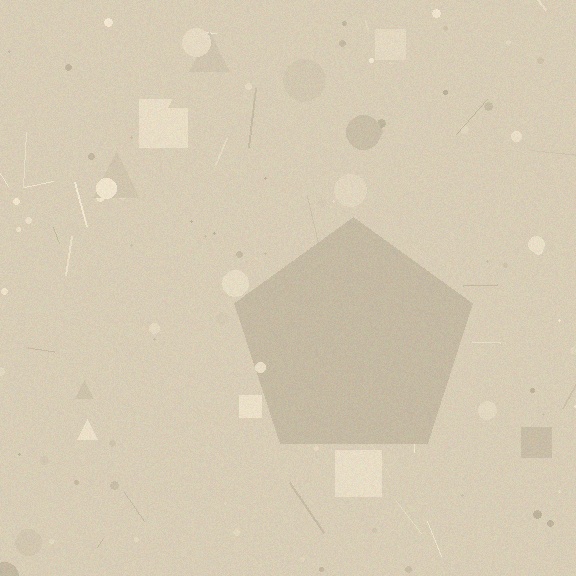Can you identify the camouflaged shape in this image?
The camouflaged shape is a pentagon.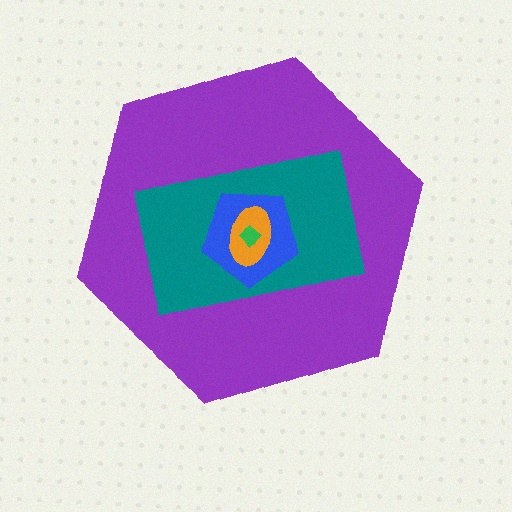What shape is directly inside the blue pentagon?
The orange ellipse.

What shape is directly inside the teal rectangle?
The blue pentagon.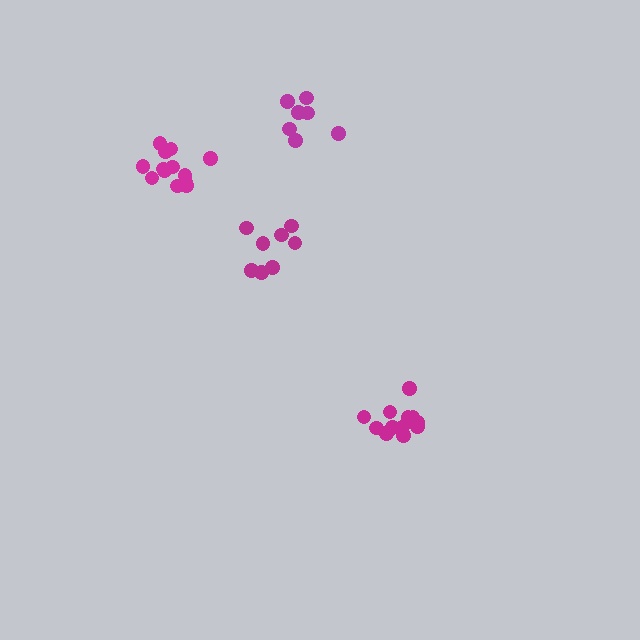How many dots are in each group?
Group 1: 13 dots, Group 2: 8 dots, Group 3: 12 dots, Group 4: 7 dots (40 total).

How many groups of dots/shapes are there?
There are 4 groups.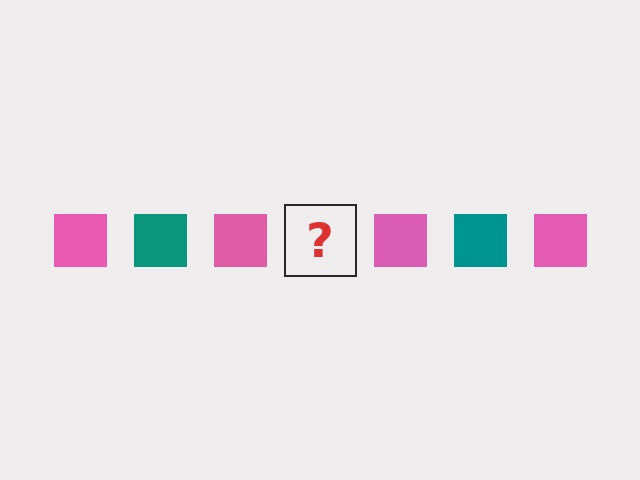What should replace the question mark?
The question mark should be replaced with a teal square.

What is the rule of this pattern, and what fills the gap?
The rule is that the pattern cycles through pink, teal squares. The gap should be filled with a teal square.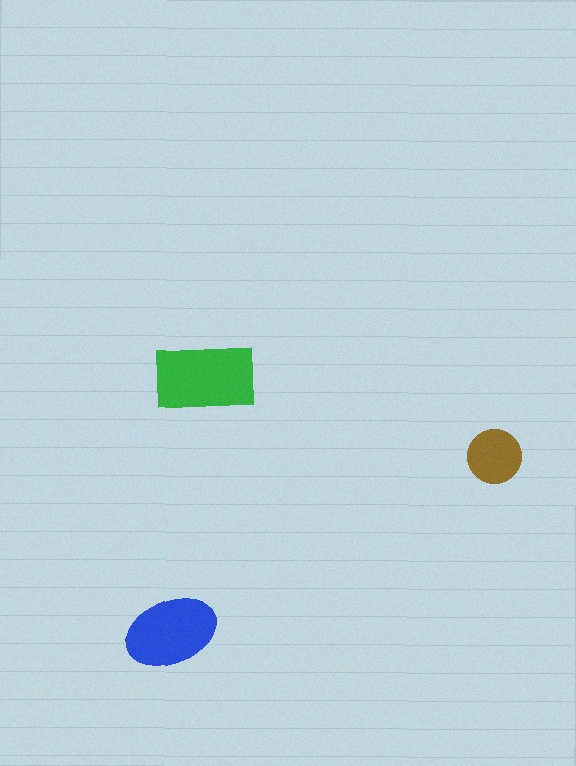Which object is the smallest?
The brown circle.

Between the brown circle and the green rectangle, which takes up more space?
The green rectangle.